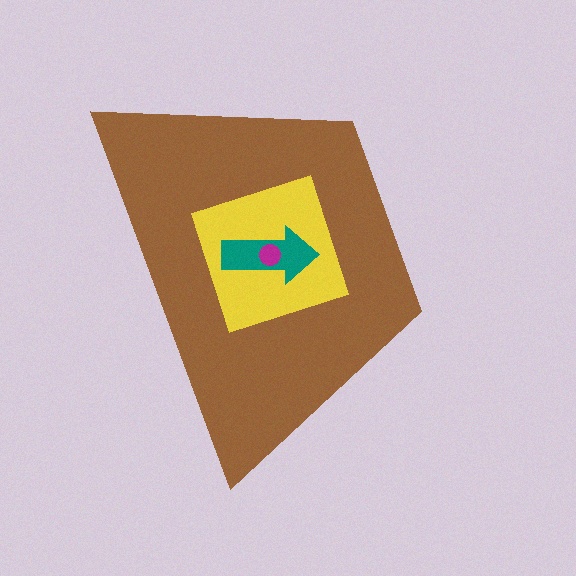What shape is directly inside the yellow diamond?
The teal arrow.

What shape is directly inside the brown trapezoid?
The yellow diamond.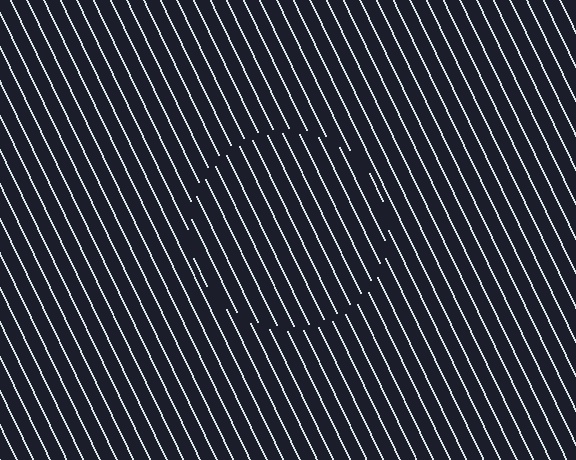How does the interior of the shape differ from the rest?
The interior of the shape contains the same grating, shifted by half a period — the contour is defined by the phase discontinuity where line-ends from the inner and outer gratings abut.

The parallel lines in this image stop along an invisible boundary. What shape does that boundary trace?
An illusory circle. The interior of the shape contains the same grating, shifted by half a period — the contour is defined by the phase discontinuity where line-ends from the inner and outer gratings abut.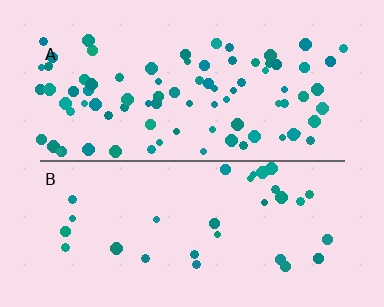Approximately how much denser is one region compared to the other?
Approximately 2.7× — region A over region B.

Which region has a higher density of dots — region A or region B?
A (the top).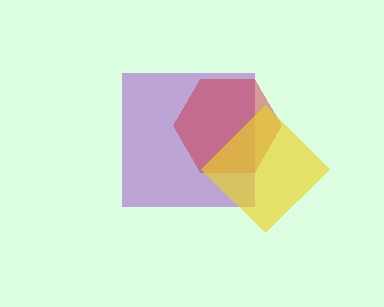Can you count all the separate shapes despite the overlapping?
Yes, there are 3 separate shapes.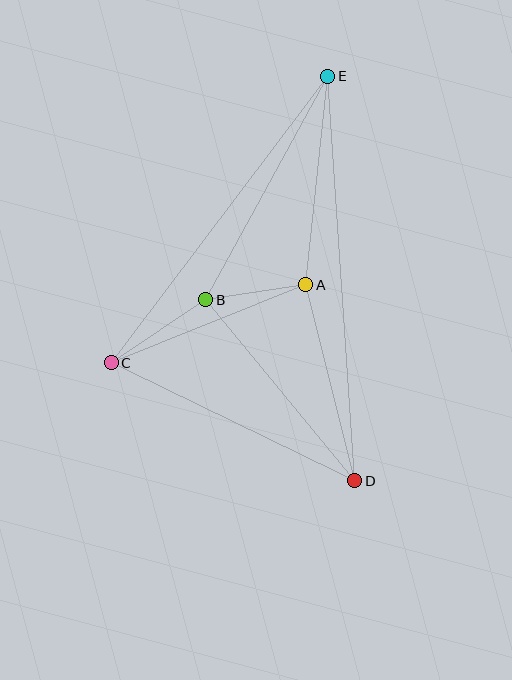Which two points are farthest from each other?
Points D and E are farthest from each other.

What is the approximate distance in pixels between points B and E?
The distance between B and E is approximately 255 pixels.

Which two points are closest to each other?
Points A and B are closest to each other.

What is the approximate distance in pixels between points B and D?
The distance between B and D is approximately 234 pixels.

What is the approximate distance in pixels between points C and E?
The distance between C and E is approximately 359 pixels.